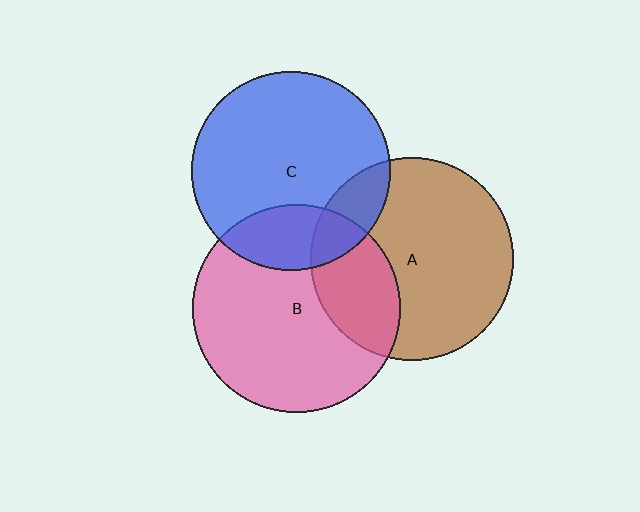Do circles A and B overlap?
Yes.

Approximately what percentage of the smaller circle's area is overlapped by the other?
Approximately 30%.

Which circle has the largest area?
Circle B (pink).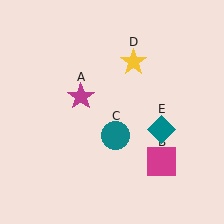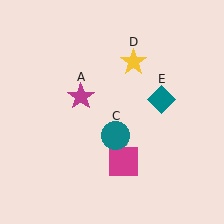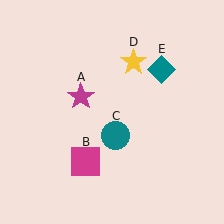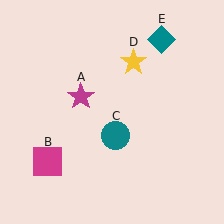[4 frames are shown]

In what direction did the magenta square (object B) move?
The magenta square (object B) moved left.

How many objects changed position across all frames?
2 objects changed position: magenta square (object B), teal diamond (object E).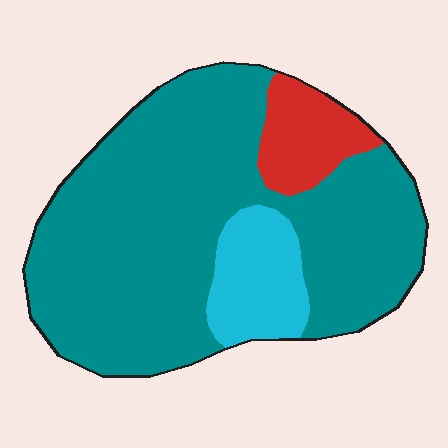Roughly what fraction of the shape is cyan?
Cyan covers 13% of the shape.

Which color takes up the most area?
Teal, at roughly 75%.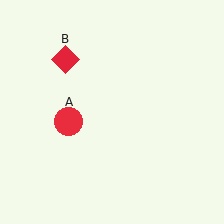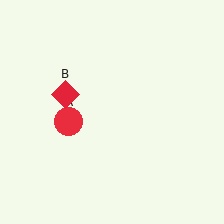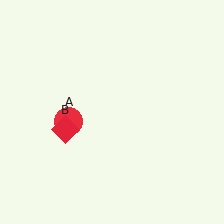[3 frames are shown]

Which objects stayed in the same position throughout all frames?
Red circle (object A) remained stationary.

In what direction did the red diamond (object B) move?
The red diamond (object B) moved down.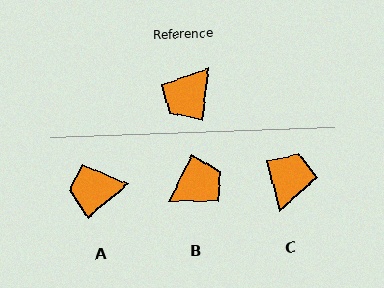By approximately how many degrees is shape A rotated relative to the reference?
Approximately 43 degrees clockwise.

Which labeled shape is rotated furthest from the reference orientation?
B, about 160 degrees away.